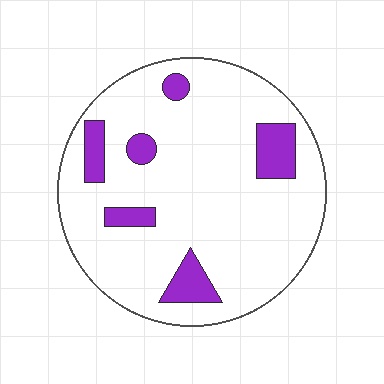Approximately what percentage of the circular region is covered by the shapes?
Approximately 15%.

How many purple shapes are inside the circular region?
6.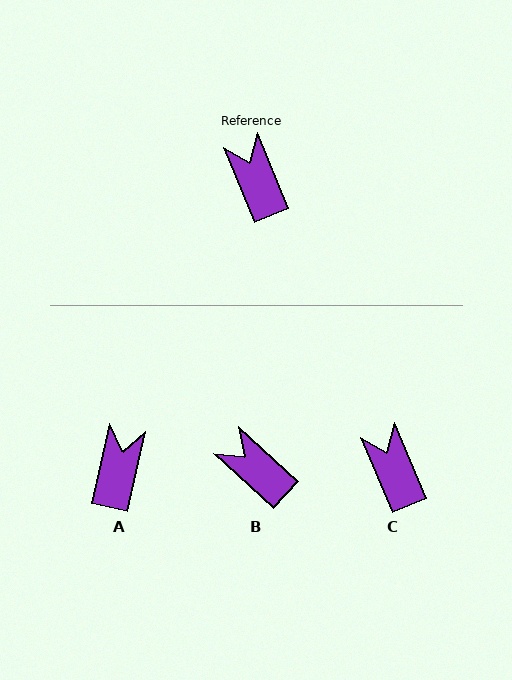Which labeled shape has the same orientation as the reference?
C.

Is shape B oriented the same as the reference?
No, it is off by about 24 degrees.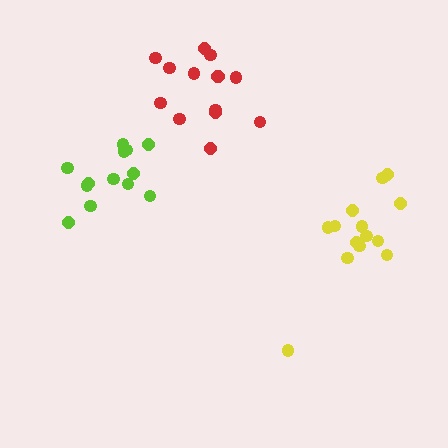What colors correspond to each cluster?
The clusters are colored: lime, yellow, red.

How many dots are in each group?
Group 1: 13 dots, Group 2: 14 dots, Group 3: 14 dots (41 total).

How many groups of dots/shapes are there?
There are 3 groups.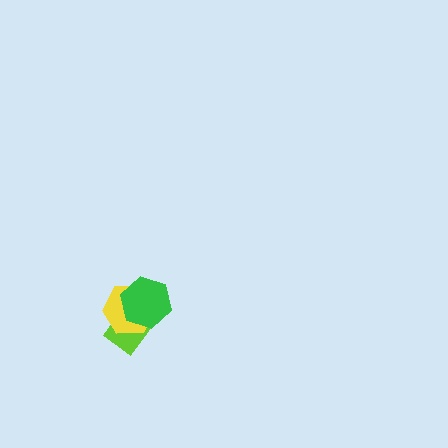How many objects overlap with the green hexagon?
2 objects overlap with the green hexagon.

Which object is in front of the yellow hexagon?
The green hexagon is in front of the yellow hexagon.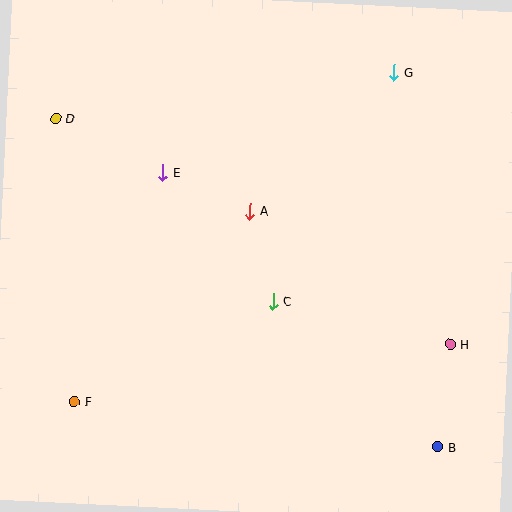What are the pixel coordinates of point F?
Point F is at (75, 401).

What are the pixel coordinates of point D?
Point D is at (56, 118).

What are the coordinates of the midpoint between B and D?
The midpoint between B and D is at (247, 283).